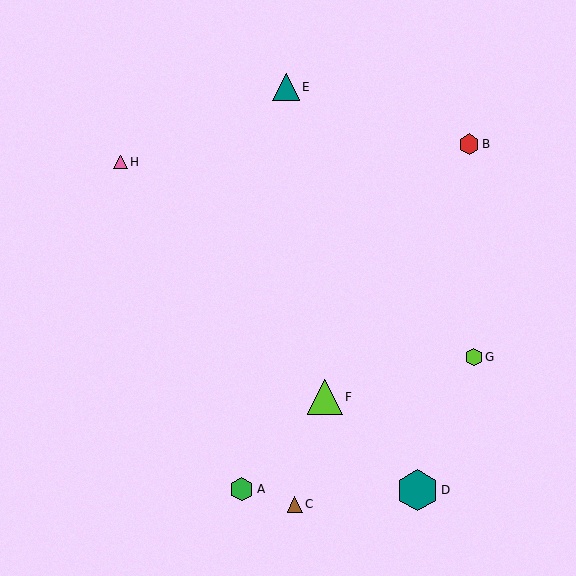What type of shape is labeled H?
Shape H is a pink triangle.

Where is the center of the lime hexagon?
The center of the lime hexagon is at (474, 357).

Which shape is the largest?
The teal hexagon (labeled D) is the largest.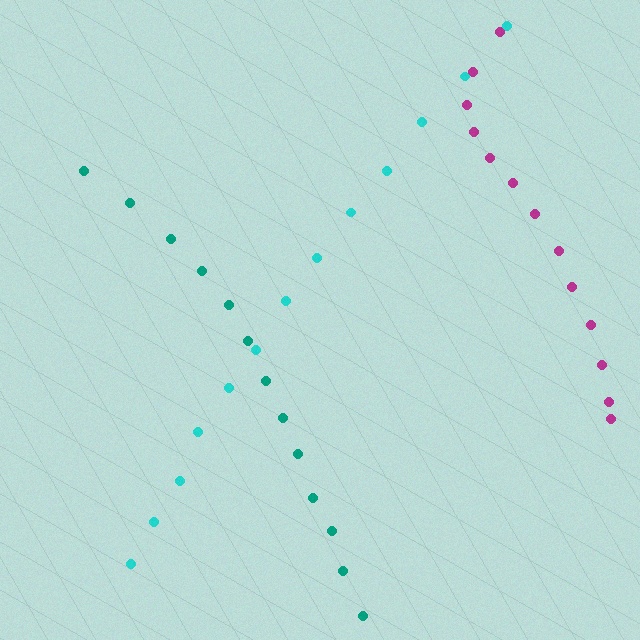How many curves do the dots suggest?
There are 3 distinct paths.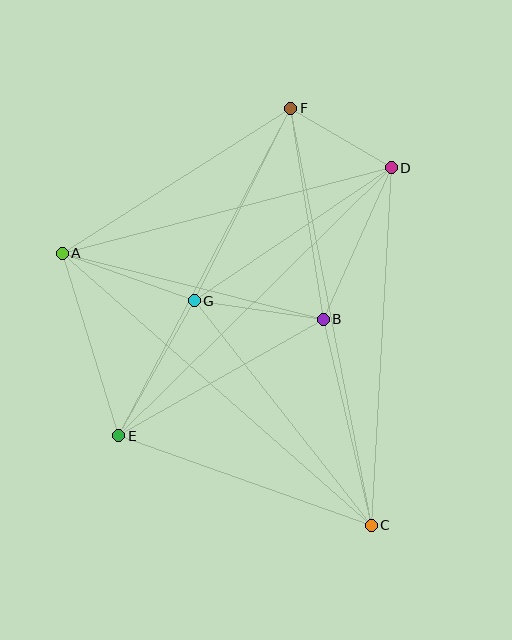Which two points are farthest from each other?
Points C and F are farthest from each other.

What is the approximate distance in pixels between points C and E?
The distance between C and E is approximately 268 pixels.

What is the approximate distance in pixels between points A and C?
The distance between A and C is approximately 411 pixels.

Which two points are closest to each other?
Points D and F are closest to each other.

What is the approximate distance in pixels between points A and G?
The distance between A and G is approximately 140 pixels.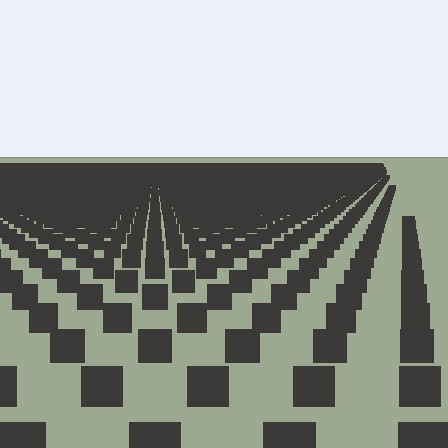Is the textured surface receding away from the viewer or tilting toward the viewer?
The surface is receding away from the viewer. Texture elements get smaller and denser toward the top.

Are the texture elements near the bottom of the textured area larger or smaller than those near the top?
Larger. Near the bottom, elements are closer to the viewer and appear at a bigger on-screen size.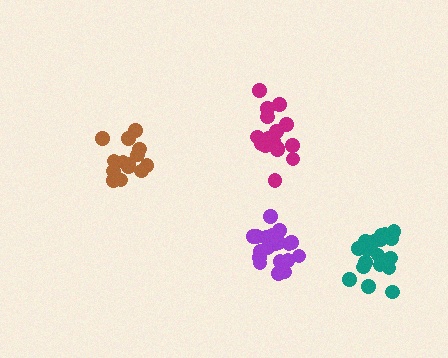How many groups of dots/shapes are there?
There are 4 groups.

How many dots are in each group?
Group 1: 20 dots, Group 2: 17 dots, Group 3: 19 dots, Group 4: 14 dots (70 total).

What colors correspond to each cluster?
The clusters are colored: teal, magenta, purple, brown.